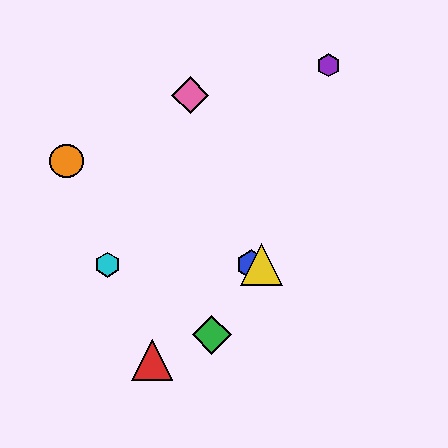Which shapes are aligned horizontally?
The blue hexagon, the yellow triangle, the cyan hexagon are aligned horizontally.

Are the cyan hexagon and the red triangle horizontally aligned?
No, the cyan hexagon is at y≈265 and the red triangle is at y≈360.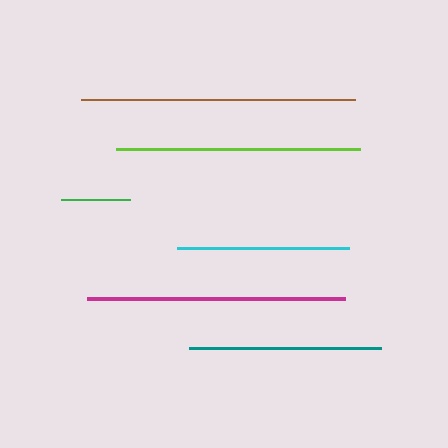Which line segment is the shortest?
The green line is the shortest at approximately 69 pixels.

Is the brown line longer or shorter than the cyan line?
The brown line is longer than the cyan line.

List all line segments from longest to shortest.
From longest to shortest: brown, magenta, lime, teal, cyan, green.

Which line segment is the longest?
The brown line is the longest at approximately 274 pixels.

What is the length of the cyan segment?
The cyan segment is approximately 172 pixels long.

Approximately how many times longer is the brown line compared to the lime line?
The brown line is approximately 1.1 times the length of the lime line.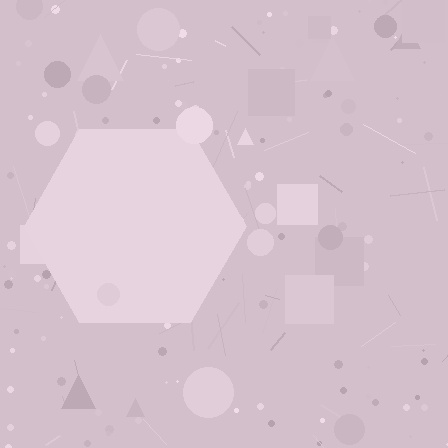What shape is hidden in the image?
A hexagon is hidden in the image.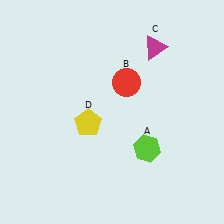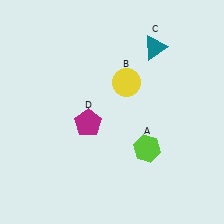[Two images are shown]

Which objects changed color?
B changed from red to yellow. C changed from magenta to teal. D changed from yellow to magenta.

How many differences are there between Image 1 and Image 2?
There are 3 differences between the two images.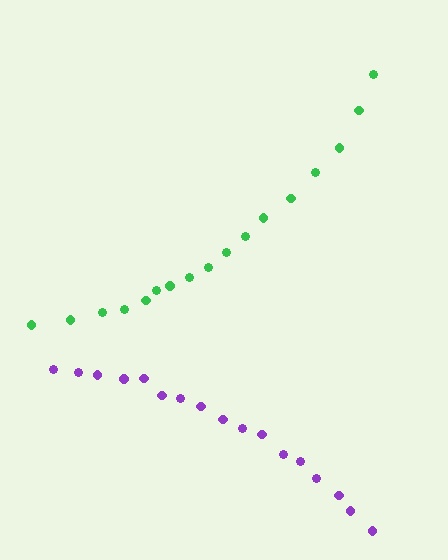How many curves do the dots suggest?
There are 2 distinct paths.